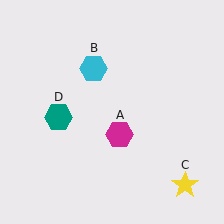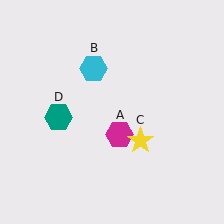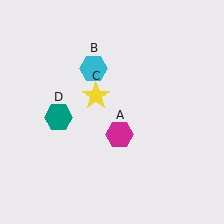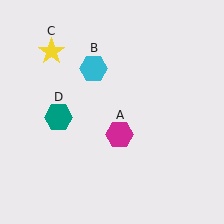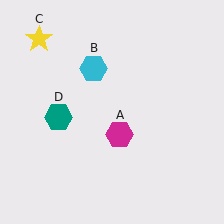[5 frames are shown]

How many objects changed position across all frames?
1 object changed position: yellow star (object C).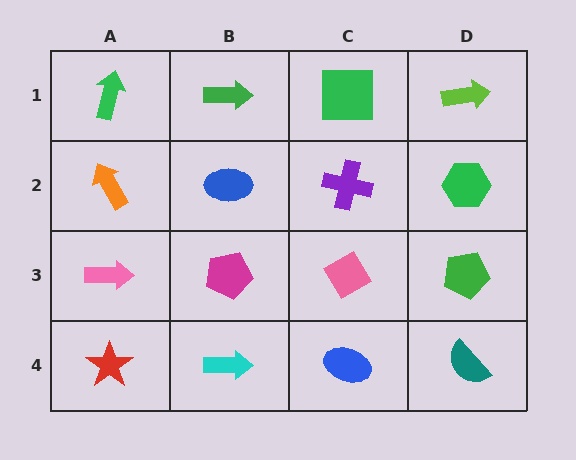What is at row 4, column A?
A red star.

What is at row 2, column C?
A purple cross.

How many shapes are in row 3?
4 shapes.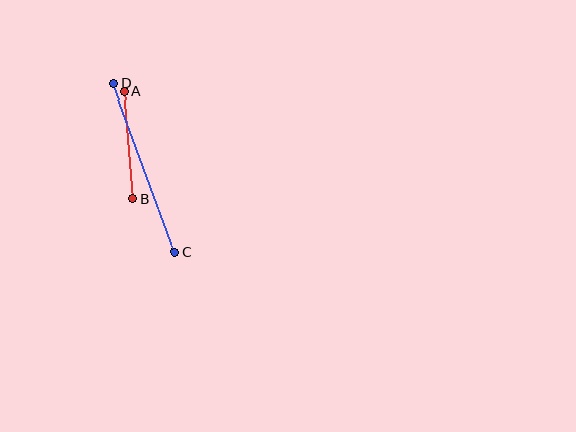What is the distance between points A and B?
The distance is approximately 108 pixels.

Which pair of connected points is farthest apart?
Points C and D are farthest apart.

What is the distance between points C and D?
The distance is approximately 179 pixels.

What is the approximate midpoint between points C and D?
The midpoint is at approximately (144, 168) pixels.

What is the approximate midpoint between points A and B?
The midpoint is at approximately (128, 145) pixels.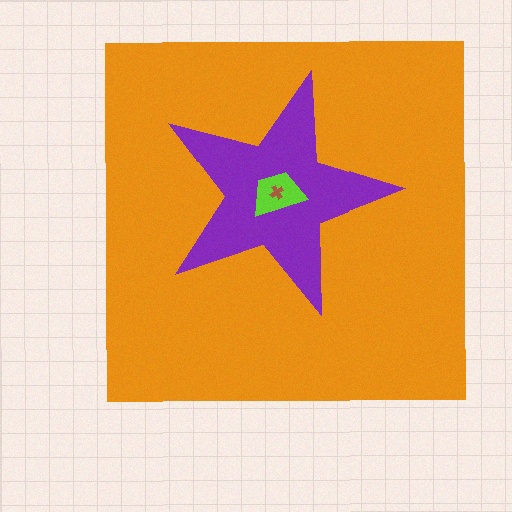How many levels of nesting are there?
4.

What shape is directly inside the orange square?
The purple star.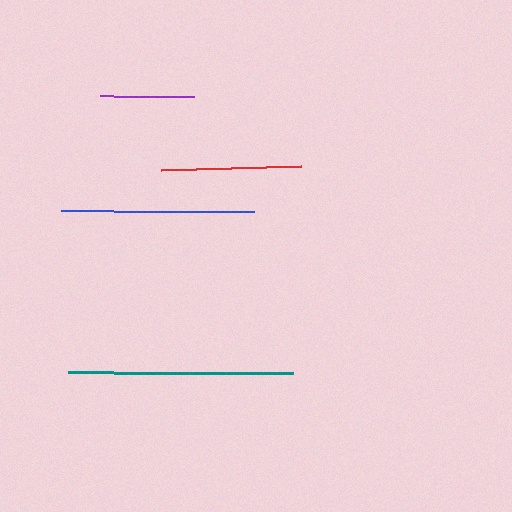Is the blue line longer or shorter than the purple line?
The blue line is longer than the purple line.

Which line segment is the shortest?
The purple line is the shortest at approximately 94 pixels.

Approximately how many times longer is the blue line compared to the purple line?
The blue line is approximately 2.0 times the length of the purple line.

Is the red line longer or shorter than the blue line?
The blue line is longer than the red line.